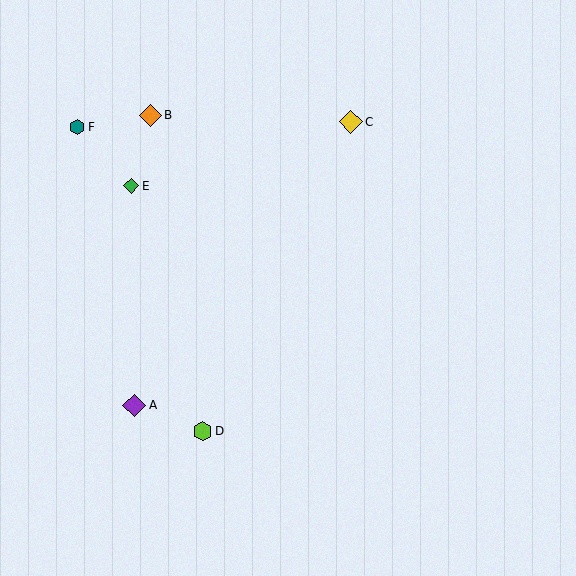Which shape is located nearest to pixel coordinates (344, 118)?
The yellow diamond (labeled C) at (351, 122) is nearest to that location.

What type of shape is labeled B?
Shape B is an orange diamond.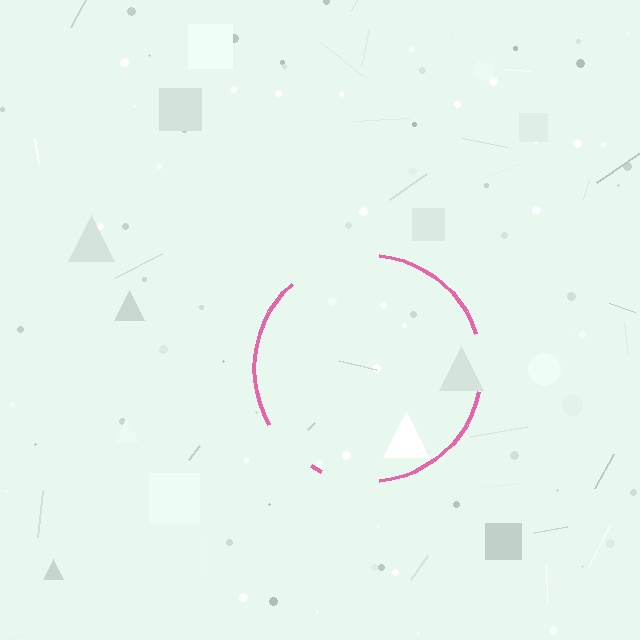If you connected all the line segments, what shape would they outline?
They would outline a circle.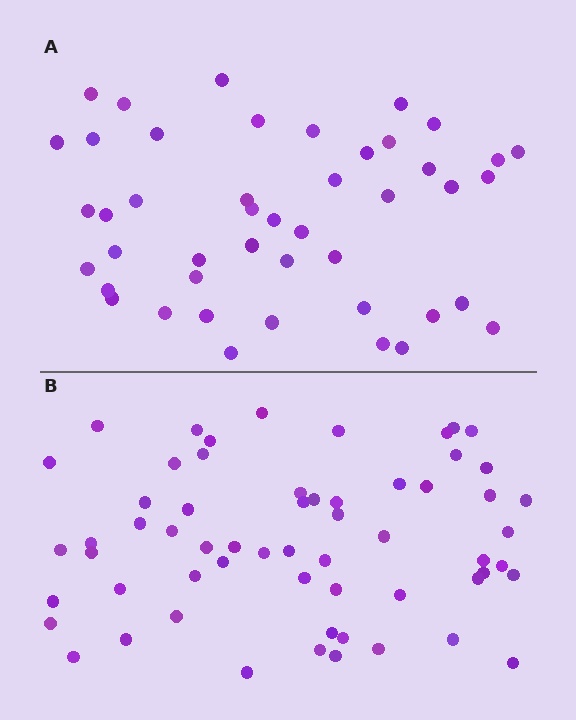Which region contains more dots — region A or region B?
Region B (the bottom region) has more dots.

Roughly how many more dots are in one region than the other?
Region B has approximately 15 more dots than region A.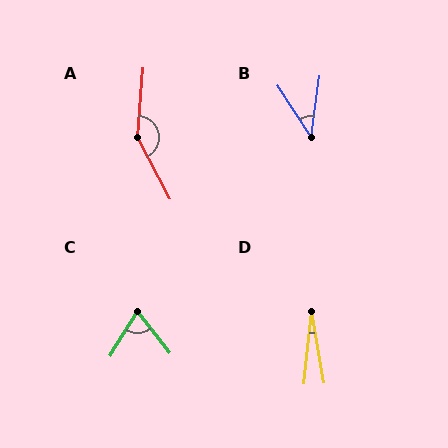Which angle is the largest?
A, at approximately 148 degrees.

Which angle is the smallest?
D, at approximately 15 degrees.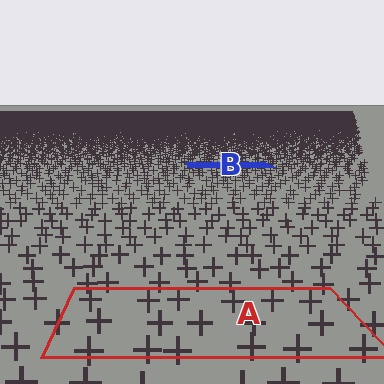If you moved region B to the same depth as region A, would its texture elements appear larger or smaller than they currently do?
They would appear larger. At a closer depth, the same texture elements are projected at a bigger on-screen size.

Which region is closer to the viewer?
Region A is closer. The texture elements there are larger and more spread out.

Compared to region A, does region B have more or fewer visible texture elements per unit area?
Region B has more texture elements per unit area — they are packed more densely because it is farther away.